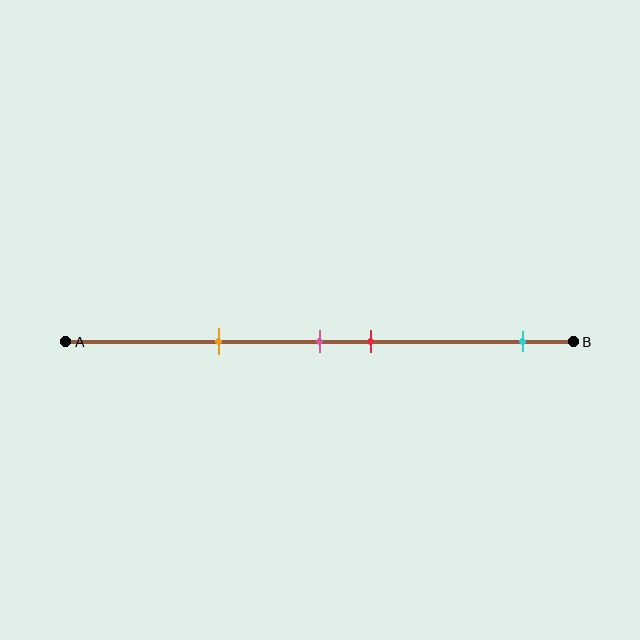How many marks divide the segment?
There are 4 marks dividing the segment.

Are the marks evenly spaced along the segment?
No, the marks are not evenly spaced.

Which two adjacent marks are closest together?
The pink and red marks are the closest adjacent pair.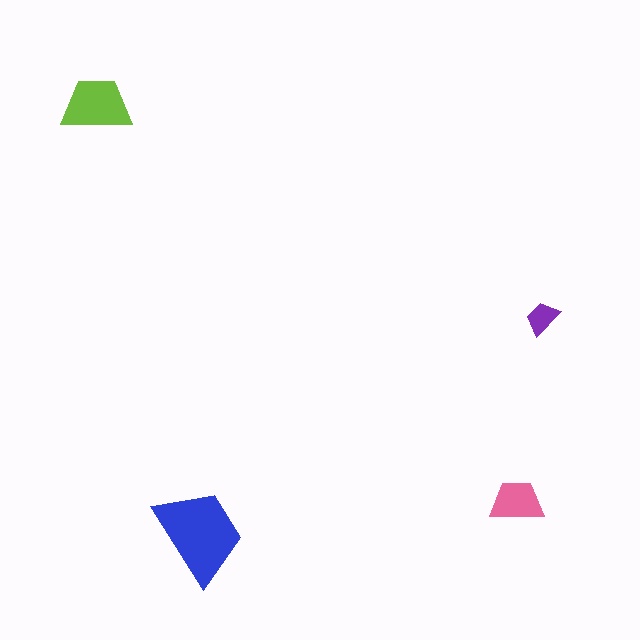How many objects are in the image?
There are 4 objects in the image.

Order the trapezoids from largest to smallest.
the blue one, the lime one, the pink one, the purple one.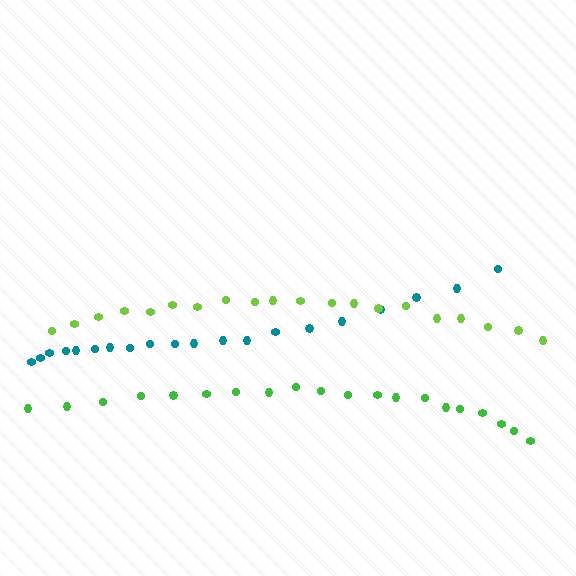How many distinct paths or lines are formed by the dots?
There are 3 distinct paths.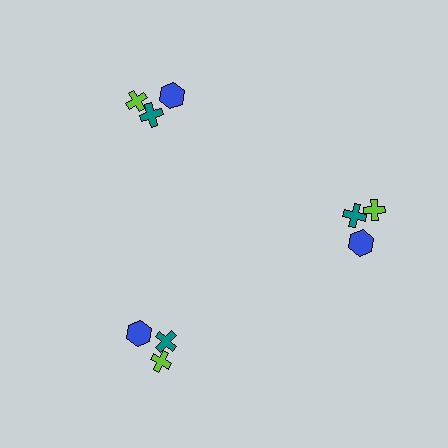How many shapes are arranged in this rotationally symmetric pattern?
There are 9 shapes, arranged in 3 groups of 3.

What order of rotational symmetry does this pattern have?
This pattern has 3-fold rotational symmetry.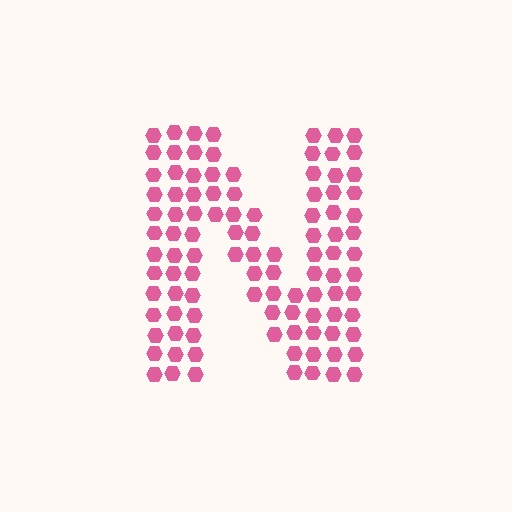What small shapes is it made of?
It is made of small hexagons.